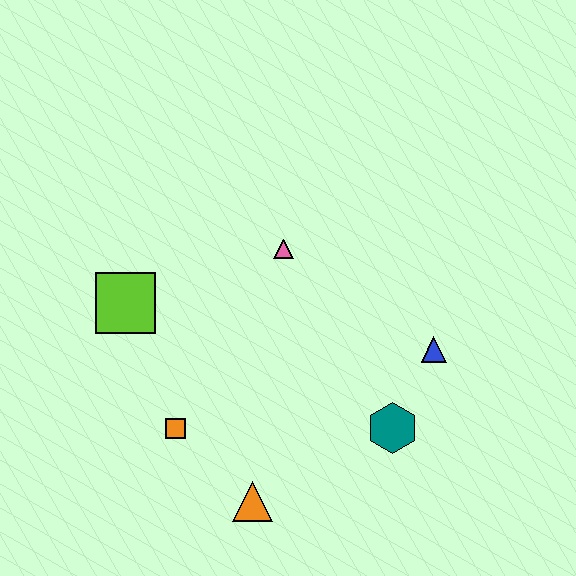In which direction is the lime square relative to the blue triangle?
The lime square is to the left of the blue triangle.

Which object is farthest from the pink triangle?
The orange triangle is farthest from the pink triangle.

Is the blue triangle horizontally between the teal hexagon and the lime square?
No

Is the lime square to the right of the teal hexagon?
No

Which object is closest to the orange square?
The orange triangle is closest to the orange square.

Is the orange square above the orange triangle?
Yes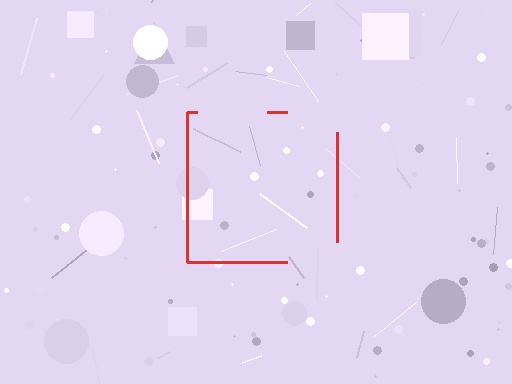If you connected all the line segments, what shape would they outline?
They would outline a square.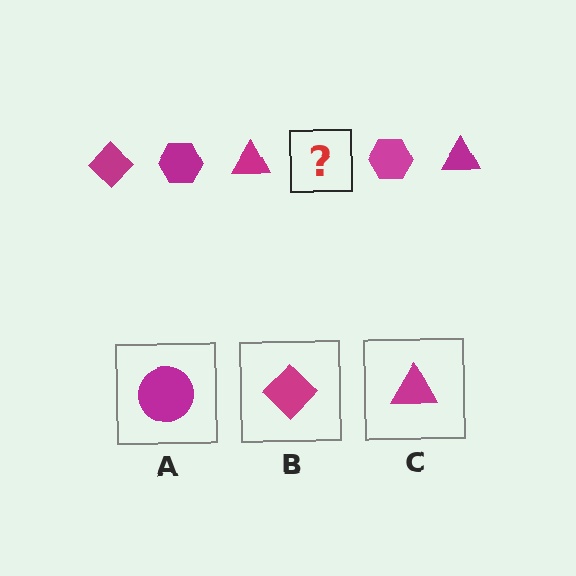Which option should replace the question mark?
Option B.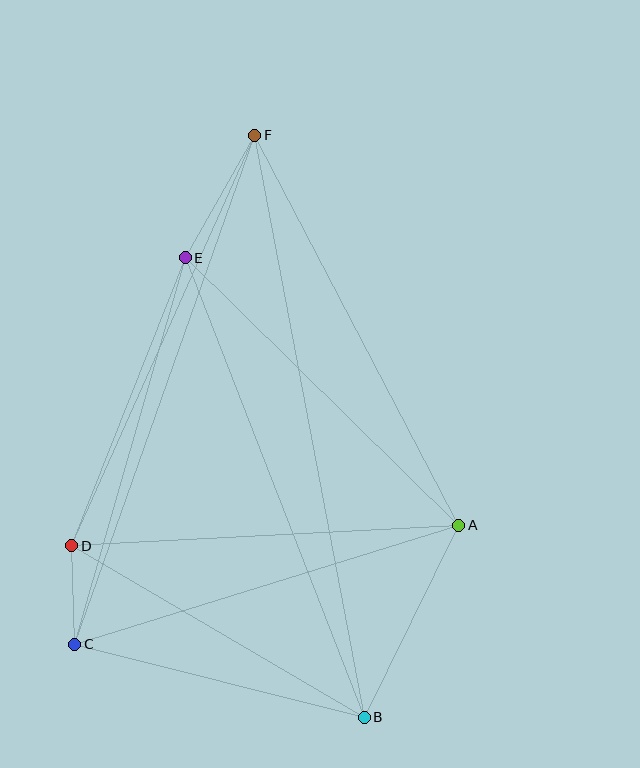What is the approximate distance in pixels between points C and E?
The distance between C and E is approximately 402 pixels.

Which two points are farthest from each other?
Points B and F are farthest from each other.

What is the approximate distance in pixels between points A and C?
The distance between A and C is approximately 402 pixels.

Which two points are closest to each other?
Points C and D are closest to each other.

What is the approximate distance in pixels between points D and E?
The distance between D and E is approximately 310 pixels.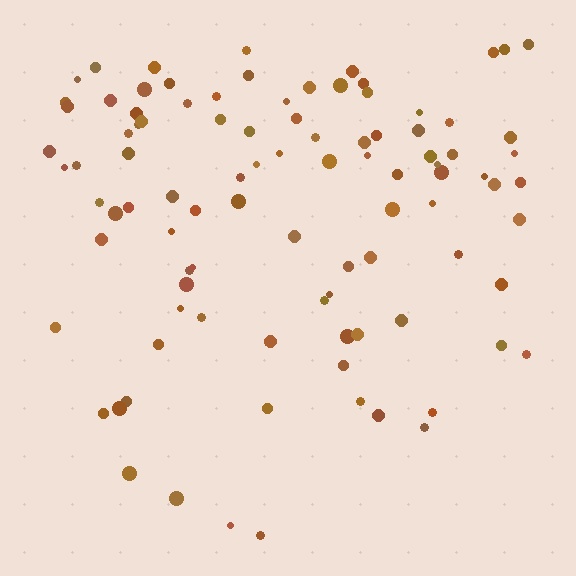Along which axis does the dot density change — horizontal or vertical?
Vertical.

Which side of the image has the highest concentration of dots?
The top.